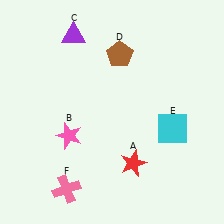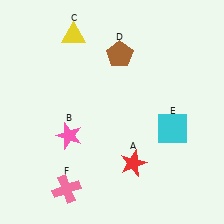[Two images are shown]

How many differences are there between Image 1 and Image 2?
There is 1 difference between the two images.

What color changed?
The triangle (C) changed from purple in Image 1 to yellow in Image 2.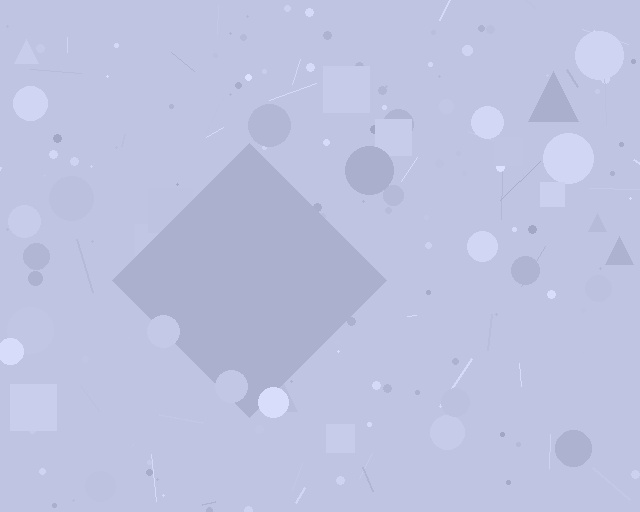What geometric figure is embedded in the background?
A diamond is embedded in the background.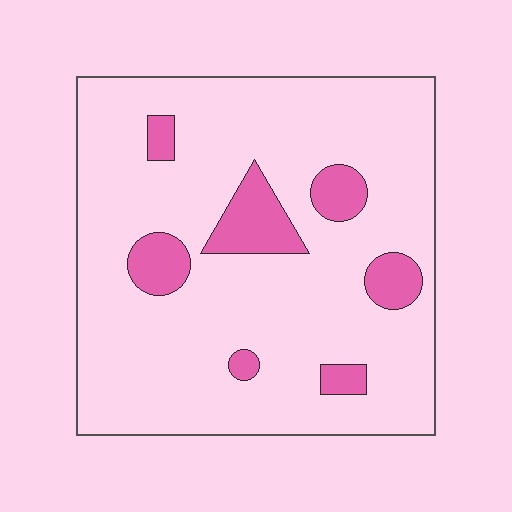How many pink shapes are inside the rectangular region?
7.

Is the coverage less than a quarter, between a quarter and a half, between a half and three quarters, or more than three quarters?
Less than a quarter.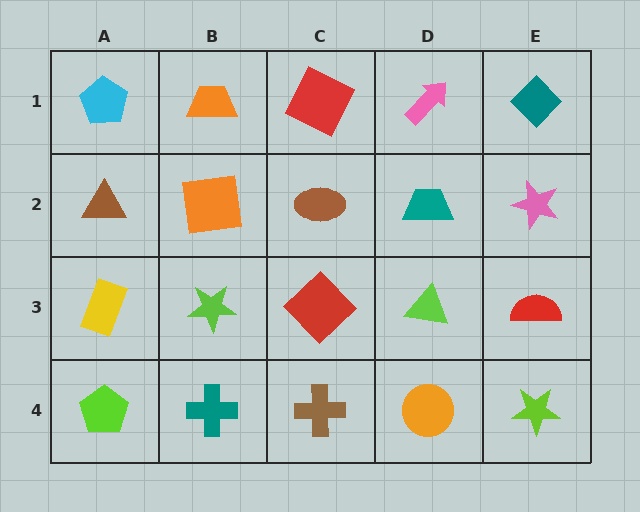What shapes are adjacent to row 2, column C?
A red square (row 1, column C), a red diamond (row 3, column C), an orange square (row 2, column B), a teal trapezoid (row 2, column D).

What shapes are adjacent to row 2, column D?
A pink arrow (row 1, column D), a lime triangle (row 3, column D), a brown ellipse (row 2, column C), a pink star (row 2, column E).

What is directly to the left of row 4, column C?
A teal cross.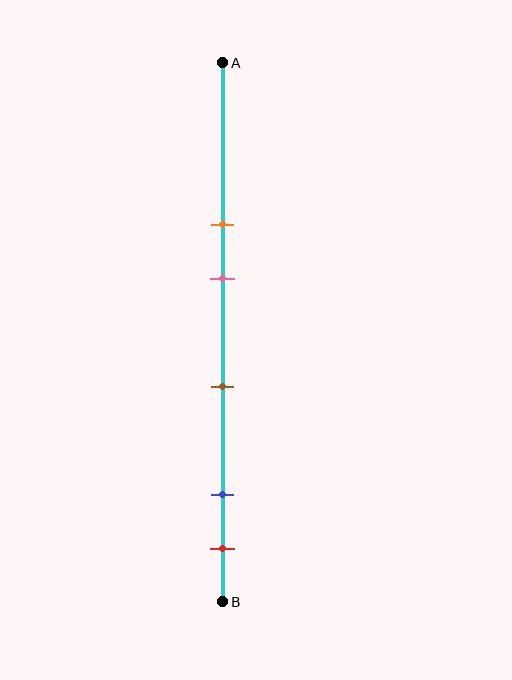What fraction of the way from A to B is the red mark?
The red mark is approximately 90% (0.9) of the way from A to B.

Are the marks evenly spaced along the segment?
No, the marks are not evenly spaced.